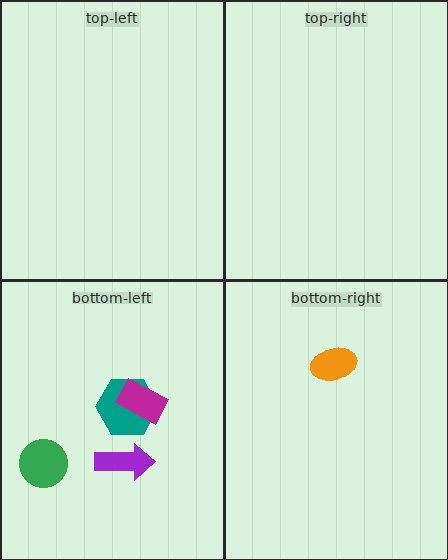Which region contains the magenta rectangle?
The bottom-left region.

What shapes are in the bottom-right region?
The orange ellipse.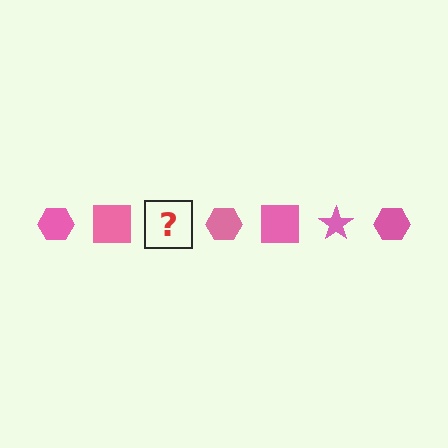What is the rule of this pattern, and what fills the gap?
The rule is that the pattern cycles through hexagon, square, star shapes in pink. The gap should be filled with a pink star.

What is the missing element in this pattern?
The missing element is a pink star.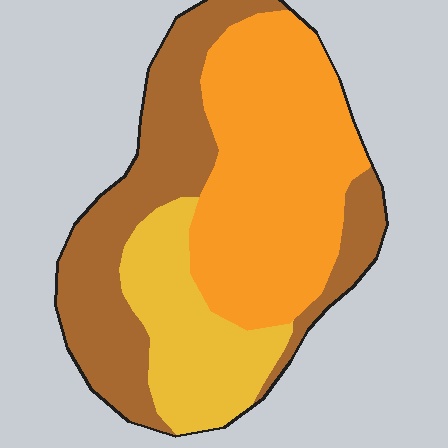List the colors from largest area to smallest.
From largest to smallest: orange, brown, yellow.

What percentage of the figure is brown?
Brown covers roughly 35% of the figure.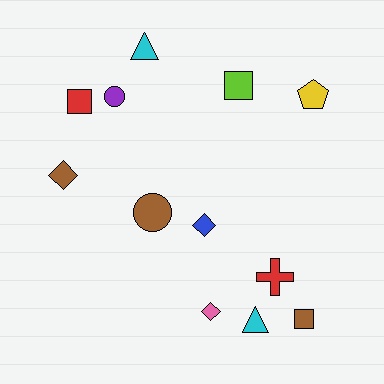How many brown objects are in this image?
There are 3 brown objects.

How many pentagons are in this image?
There is 1 pentagon.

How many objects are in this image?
There are 12 objects.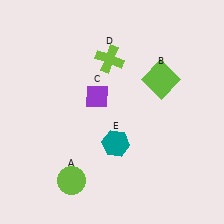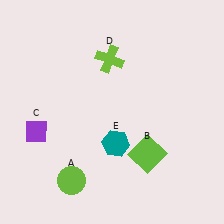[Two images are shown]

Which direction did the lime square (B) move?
The lime square (B) moved down.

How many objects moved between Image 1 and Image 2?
2 objects moved between the two images.